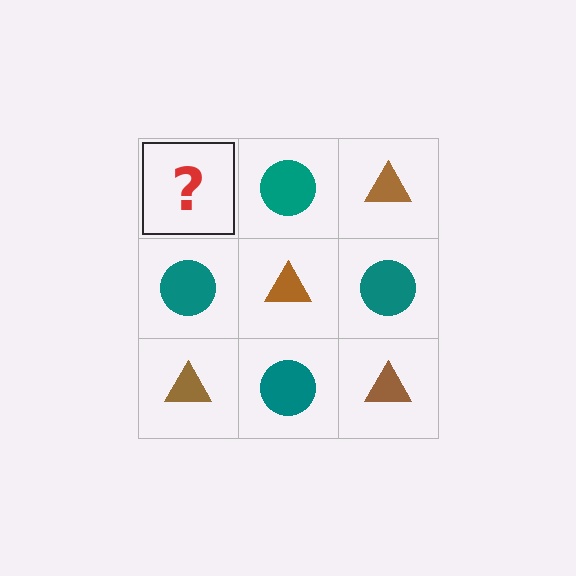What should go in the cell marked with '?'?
The missing cell should contain a brown triangle.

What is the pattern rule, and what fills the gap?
The rule is that it alternates brown triangle and teal circle in a checkerboard pattern. The gap should be filled with a brown triangle.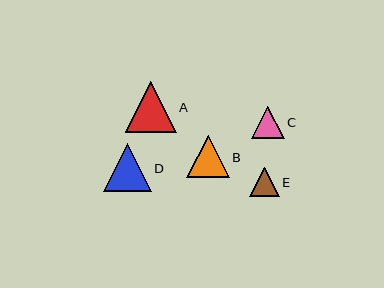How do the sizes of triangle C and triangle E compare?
Triangle C and triangle E are approximately the same size.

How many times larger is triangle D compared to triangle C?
Triangle D is approximately 1.5 times the size of triangle C.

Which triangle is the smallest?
Triangle E is the smallest with a size of approximately 30 pixels.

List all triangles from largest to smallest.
From largest to smallest: A, D, B, C, E.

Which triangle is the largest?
Triangle A is the largest with a size of approximately 51 pixels.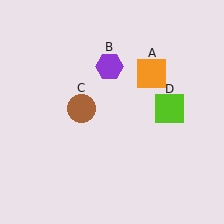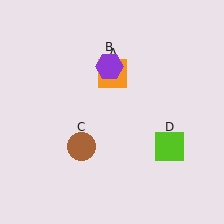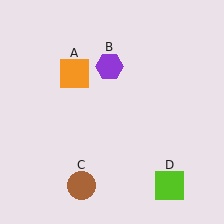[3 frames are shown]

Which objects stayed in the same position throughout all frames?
Purple hexagon (object B) remained stationary.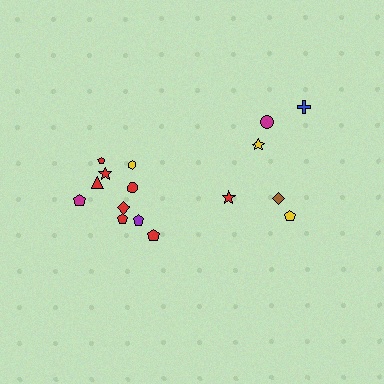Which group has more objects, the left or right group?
The left group.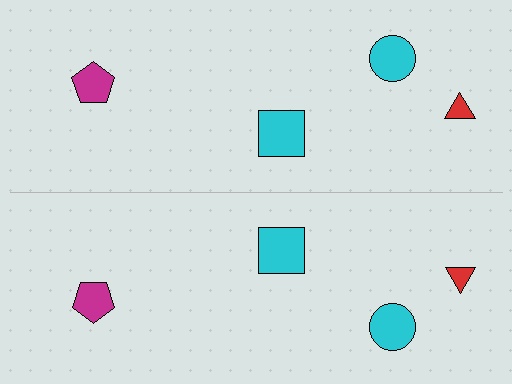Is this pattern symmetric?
Yes, this pattern has bilateral (reflection) symmetry.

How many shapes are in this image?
There are 8 shapes in this image.